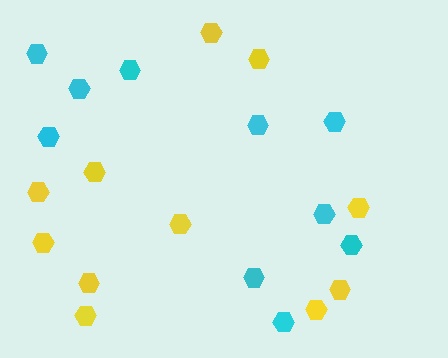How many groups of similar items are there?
There are 2 groups: one group of cyan hexagons (10) and one group of yellow hexagons (11).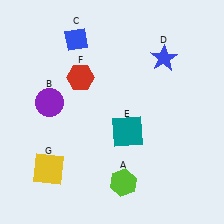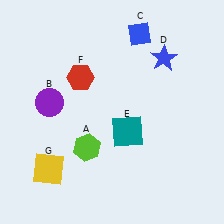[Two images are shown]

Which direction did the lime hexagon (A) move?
The lime hexagon (A) moved left.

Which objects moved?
The objects that moved are: the lime hexagon (A), the blue diamond (C).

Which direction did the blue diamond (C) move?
The blue diamond (C) moved right.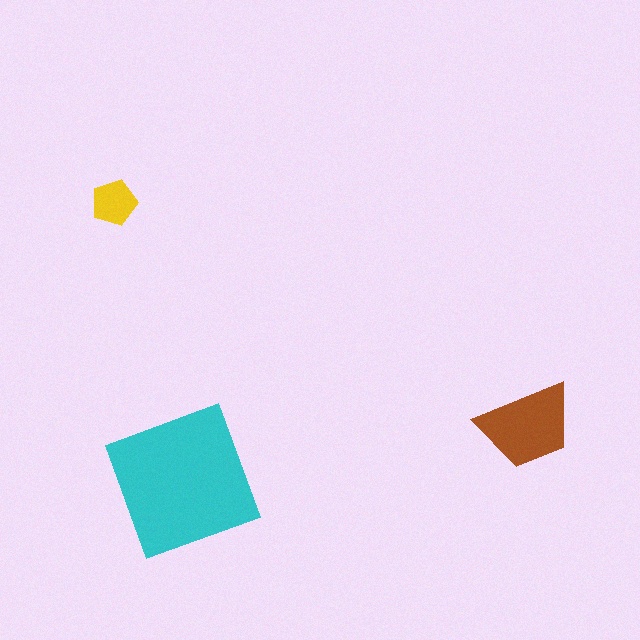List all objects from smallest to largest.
The yellow pentagon, the brown trapezoid, the cyan square.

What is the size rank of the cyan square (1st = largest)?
1st.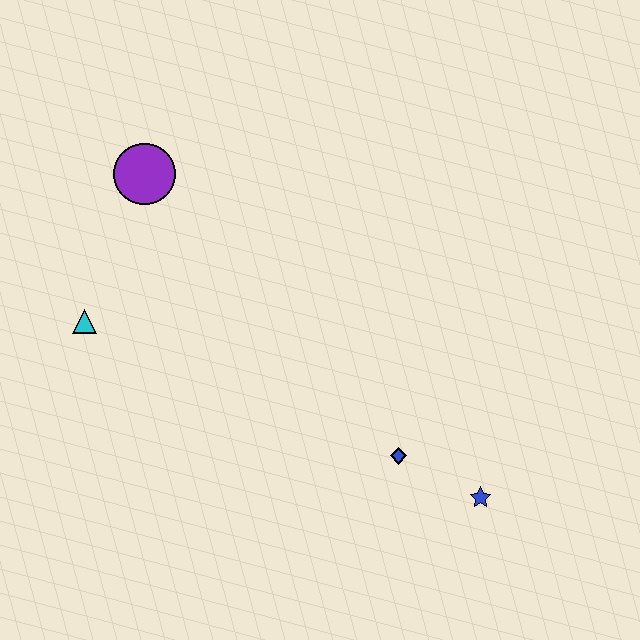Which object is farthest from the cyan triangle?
The blue star is farthest from the cyan triangle.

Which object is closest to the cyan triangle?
The purple circle is closest to the cyan triangle.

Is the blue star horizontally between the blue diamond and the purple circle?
No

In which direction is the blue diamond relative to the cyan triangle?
The blue diamond is to the right of the cyan triangle.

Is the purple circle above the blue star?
Yes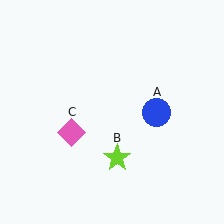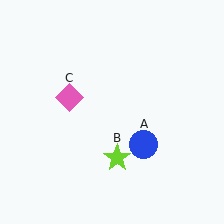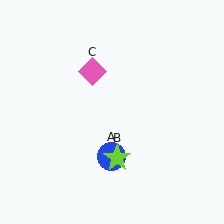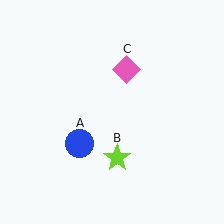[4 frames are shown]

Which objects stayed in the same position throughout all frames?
Lime star (object B) remained stationary.